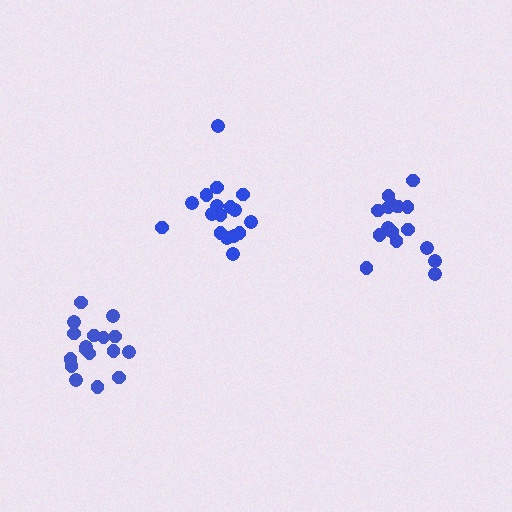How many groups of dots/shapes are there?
There are 3 groups.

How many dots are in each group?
Group 1: 17 dots, Group 2: 17 dots, Group 3: 17 dots (51 total).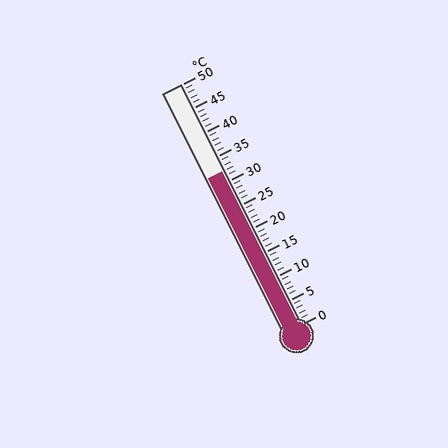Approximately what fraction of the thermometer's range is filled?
The thermometer is filled to approximately 65% of its range.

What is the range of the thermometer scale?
The thermometer scale ranges from 0°C to 50°C.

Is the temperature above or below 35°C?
The temperature is below 35°C.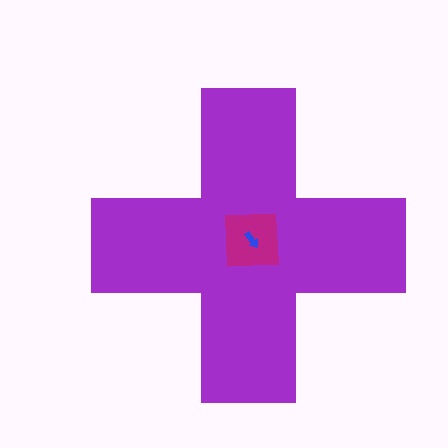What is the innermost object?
The blue arrow.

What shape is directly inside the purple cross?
The magenta square.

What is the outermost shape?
The purple cross.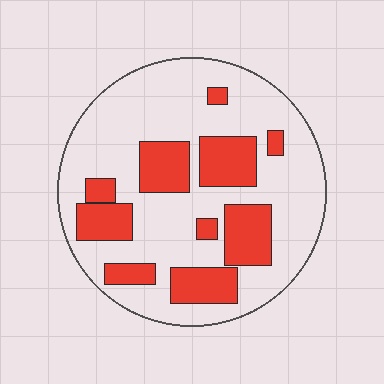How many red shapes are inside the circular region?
10.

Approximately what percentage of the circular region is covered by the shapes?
Approximately 30%.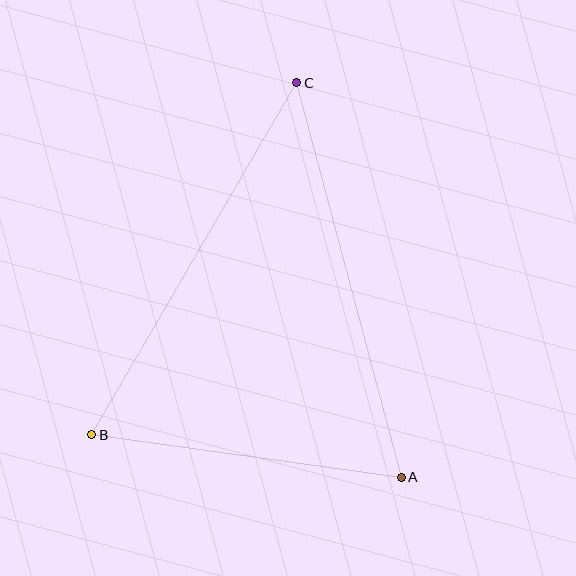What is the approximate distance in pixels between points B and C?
The distance between B and C is approximately 407 pixels.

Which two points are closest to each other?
Points A and B are closest to each other.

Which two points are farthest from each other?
Points A and C are farthest from each other.